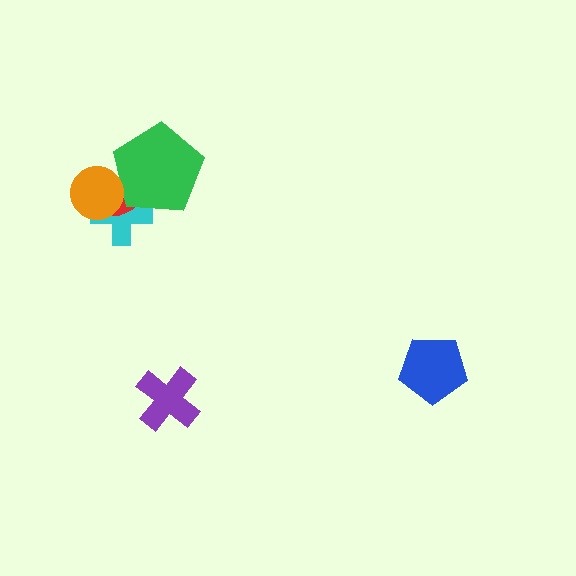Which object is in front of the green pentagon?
The orange circle is in front of the green pentagon.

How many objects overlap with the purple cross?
0 objects overlap with the purple cross.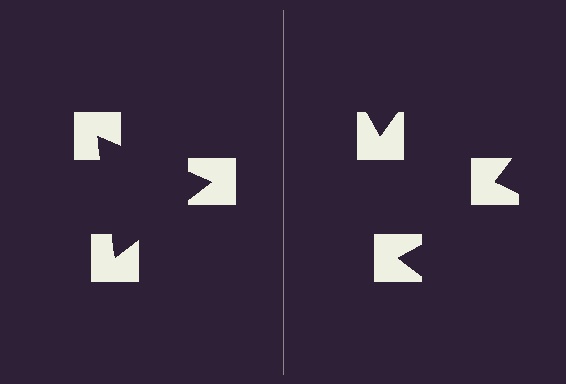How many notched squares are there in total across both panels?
6 — 3 on each side.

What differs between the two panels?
The notched squares are positioned identically on both sides; only the wedge orientations differ. On the left they align to a triangle; on the right they are misaligned.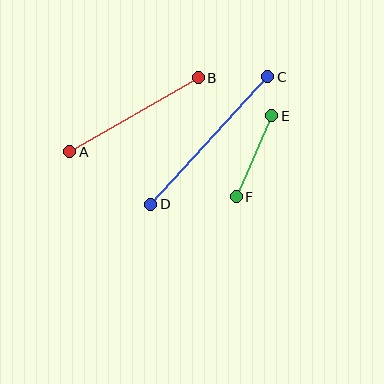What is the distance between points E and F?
The distance is approximately 88 pixels.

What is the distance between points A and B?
The distance is approximately 148 pixels.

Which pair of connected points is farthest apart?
Points C and D are farthest apart.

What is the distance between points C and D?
The distance is approximately 173 pixels.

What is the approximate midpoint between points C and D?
The midpoint is at approximately (209, 141) pixels.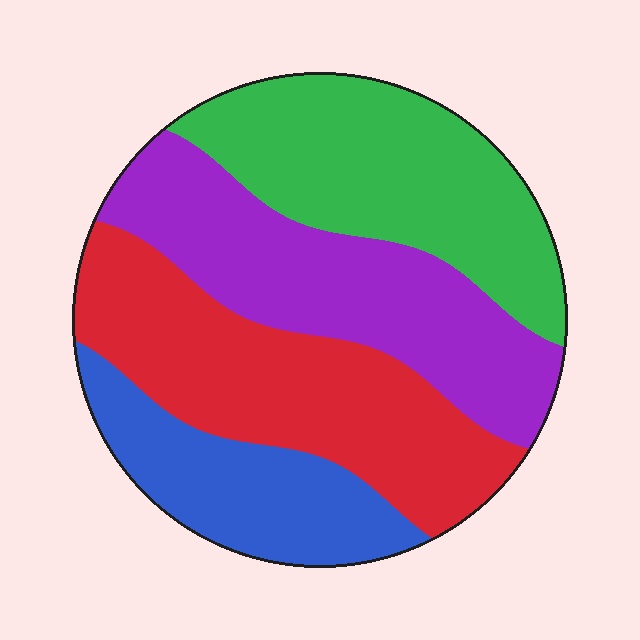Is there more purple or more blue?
Purple.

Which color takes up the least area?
Blue, at roughly 15%.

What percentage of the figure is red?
Red covers roughly 30% of the figure.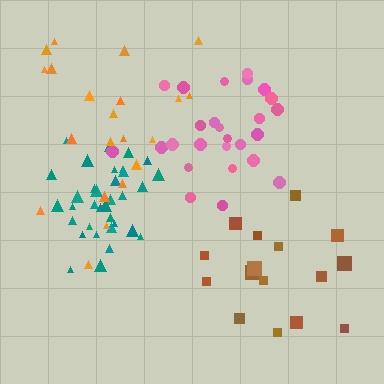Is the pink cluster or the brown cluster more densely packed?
Pink.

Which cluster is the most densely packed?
Teal.